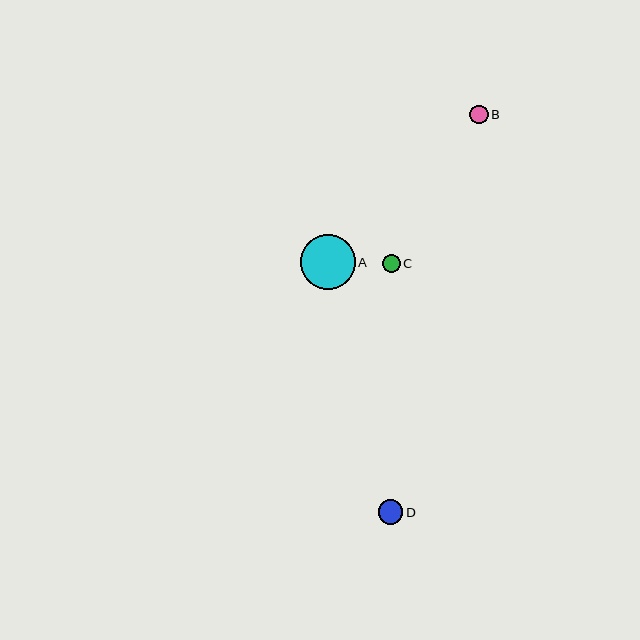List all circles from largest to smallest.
From largest to smallest: A, D, B, C.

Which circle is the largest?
Circle A is the largest with a size of approximately 55 pixels.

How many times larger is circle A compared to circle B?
Circle A is approximately 2.9 times the size of circle B.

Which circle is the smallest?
Circle C is the smallest with a size of approximately 17 pixels.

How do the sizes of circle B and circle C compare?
Circle B and circle C are approximately the same size.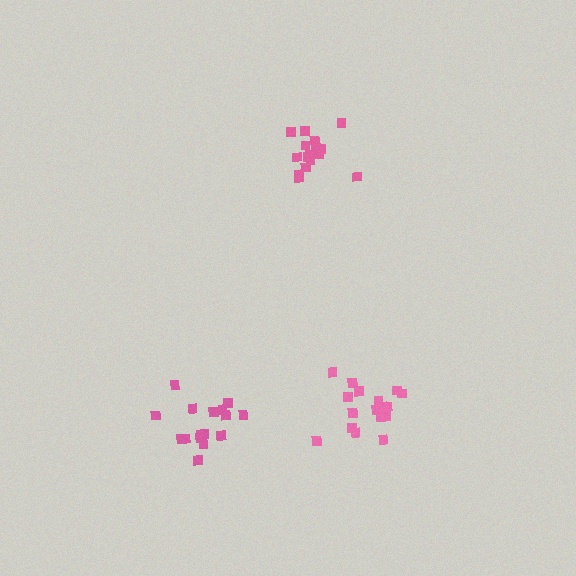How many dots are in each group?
Group 1: 16 dots, Group 2: 17 dots, Group 3: 18 dots (51 total).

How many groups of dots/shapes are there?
There are 3 groups.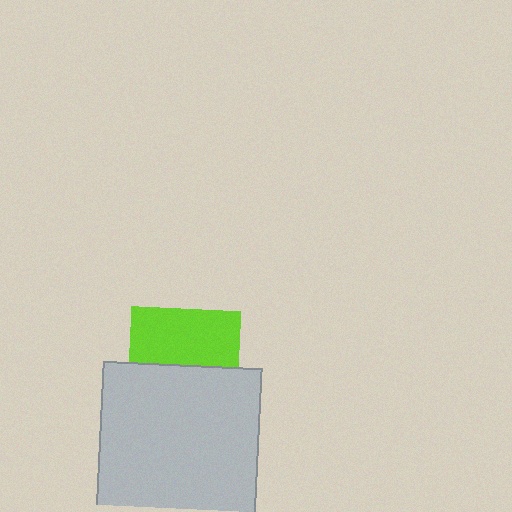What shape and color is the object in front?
The object in front is a light gray square.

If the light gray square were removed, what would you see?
You would see the complete lime square.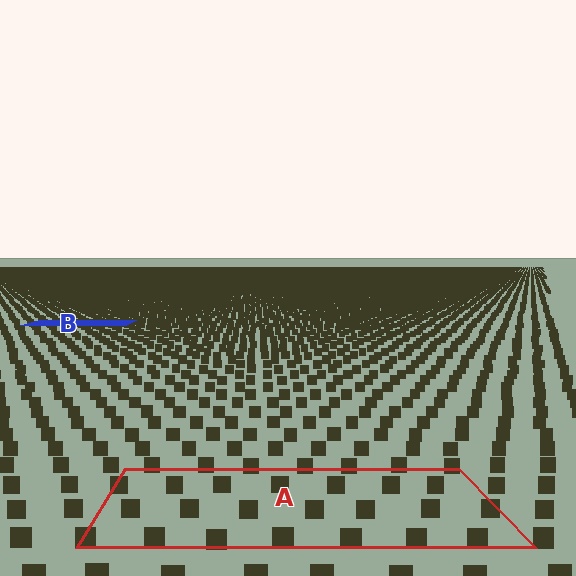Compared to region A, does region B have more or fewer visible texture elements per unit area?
Region B has more texture elements per unit area — they are packed more densely because it is farther away.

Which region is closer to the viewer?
Region A is closer. The texture elements there are larger and more spread out.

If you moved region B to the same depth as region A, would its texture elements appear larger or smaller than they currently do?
They would appear larger. At a closer depth, the same texture elements are projected at a bigger on-screen size.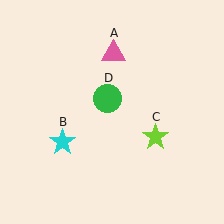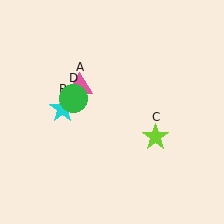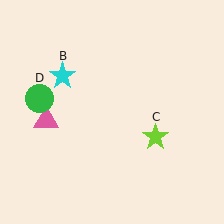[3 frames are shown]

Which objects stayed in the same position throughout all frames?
Lime star (object C) remained stationary.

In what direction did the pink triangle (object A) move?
The pink triangle (object A) moved down and to the left.